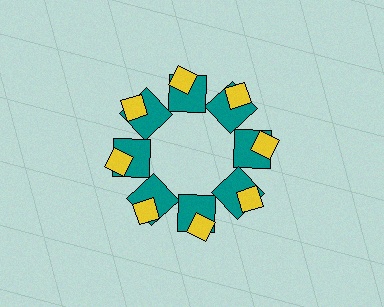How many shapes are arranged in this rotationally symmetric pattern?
There are 16 shapes, arranged in 8 groups of 2.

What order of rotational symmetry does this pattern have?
This pattern has 8-fold rotational symmetry.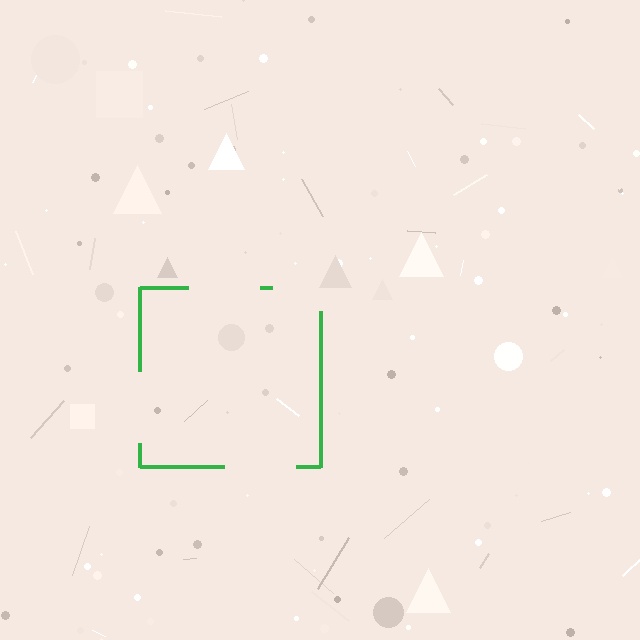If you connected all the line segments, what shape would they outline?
They would outline a square.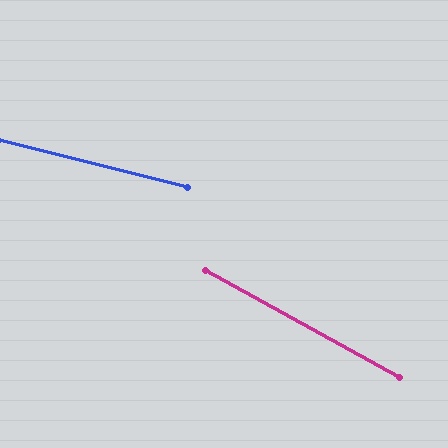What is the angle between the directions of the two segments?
Approximately 15 degrees.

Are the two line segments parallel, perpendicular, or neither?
Neither parallel nor perpendicular — they differ by about 15°.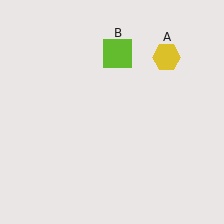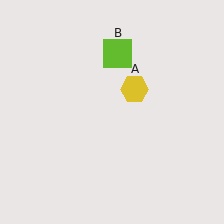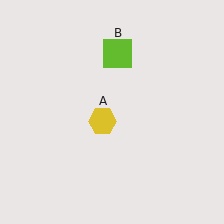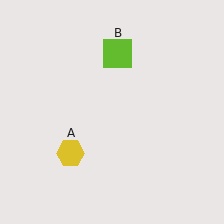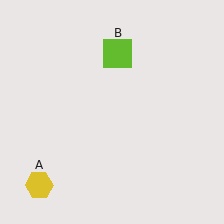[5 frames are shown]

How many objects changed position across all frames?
1 object changed position: yellow hexagon (object A).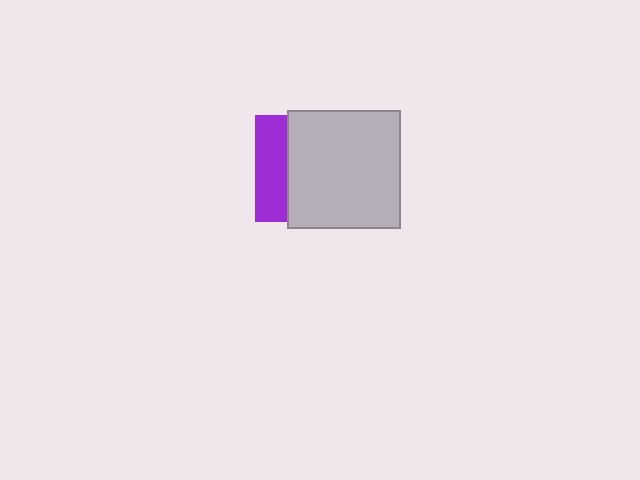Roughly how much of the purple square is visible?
A small part of it is visible (roughly 30%).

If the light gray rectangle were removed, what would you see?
You would see the complete purple square.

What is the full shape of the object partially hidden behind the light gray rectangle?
The partially hidden object is a purple square.